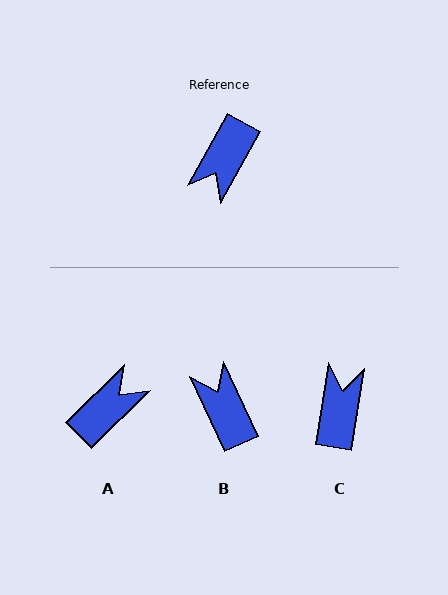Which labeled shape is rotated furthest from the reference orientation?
A, about 164 degrees away.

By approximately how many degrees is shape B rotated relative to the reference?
Approximately 126 degrees clockwise.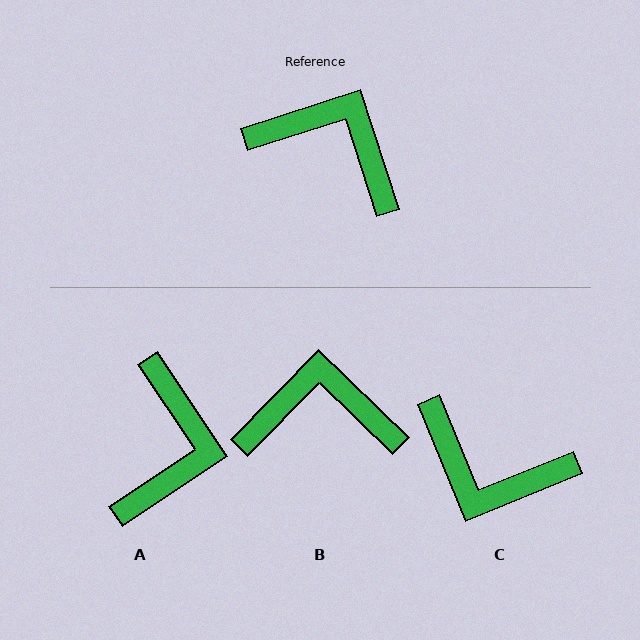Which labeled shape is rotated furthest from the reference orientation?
C, about 176 degrees away.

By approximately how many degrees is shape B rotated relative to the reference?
Approximately 28 degrees counter-clockwise.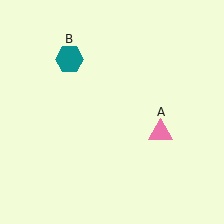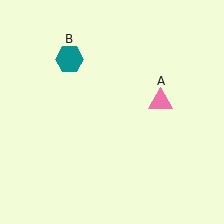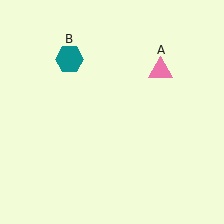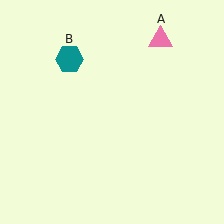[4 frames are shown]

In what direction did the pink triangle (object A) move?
The pink triangle (object A) moved up.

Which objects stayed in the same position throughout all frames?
Teal hexagon (object B) remained stationary.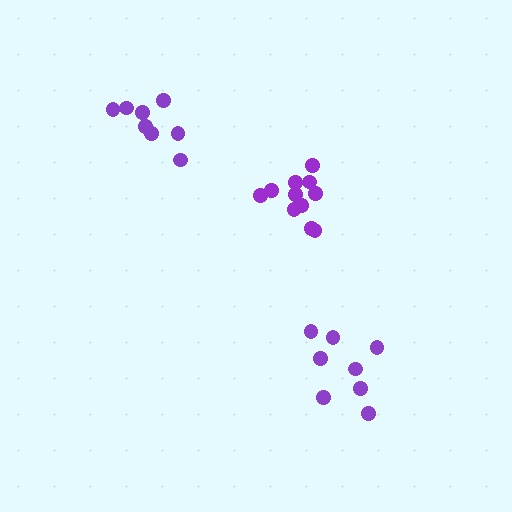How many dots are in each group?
Group 1: 8 dots, Group 2: 11 dots, Group 3: 8 dots (27 total).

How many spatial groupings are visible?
There are 3 spatial groupings.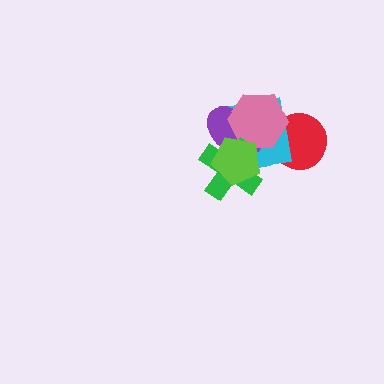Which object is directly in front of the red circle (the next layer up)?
The cyan square is directly in front of the red circle.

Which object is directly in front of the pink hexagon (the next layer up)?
The green cross is directly in front of the pink hexagon.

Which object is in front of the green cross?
The lime pentagon is in front of the green cross.